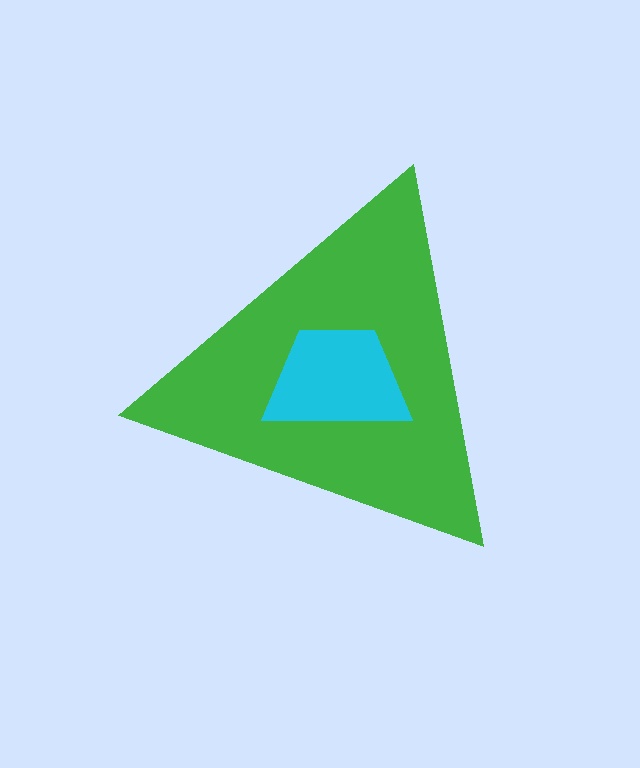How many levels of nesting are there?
2.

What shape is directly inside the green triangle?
The cyan trapezoid.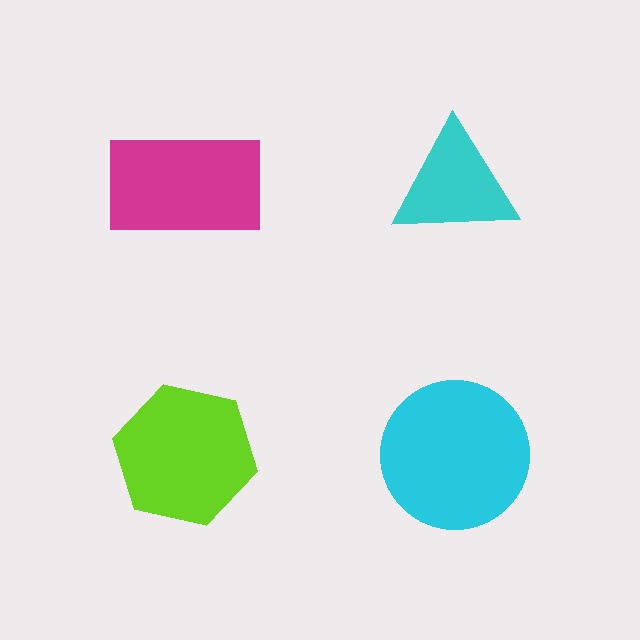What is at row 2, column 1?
A lime hexagon.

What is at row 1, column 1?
A magenta rectangle.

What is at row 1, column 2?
A cyan triangle.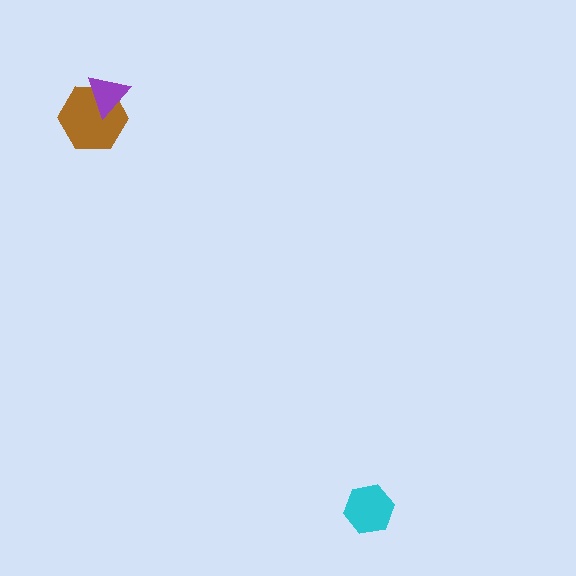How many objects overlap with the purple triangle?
1 object overlaps with the purple triangle.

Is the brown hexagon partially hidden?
Yes, it is partially covered by another shape.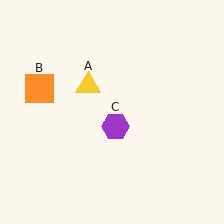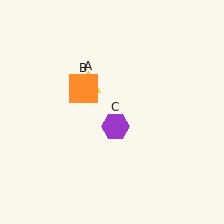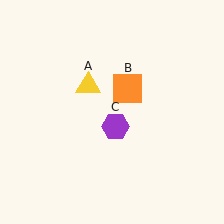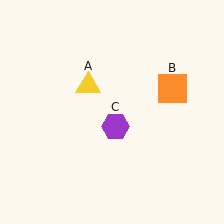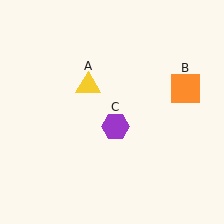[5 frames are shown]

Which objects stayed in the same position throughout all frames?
Yellow triangle (object A) and purple hexagon (object C) remained stationary.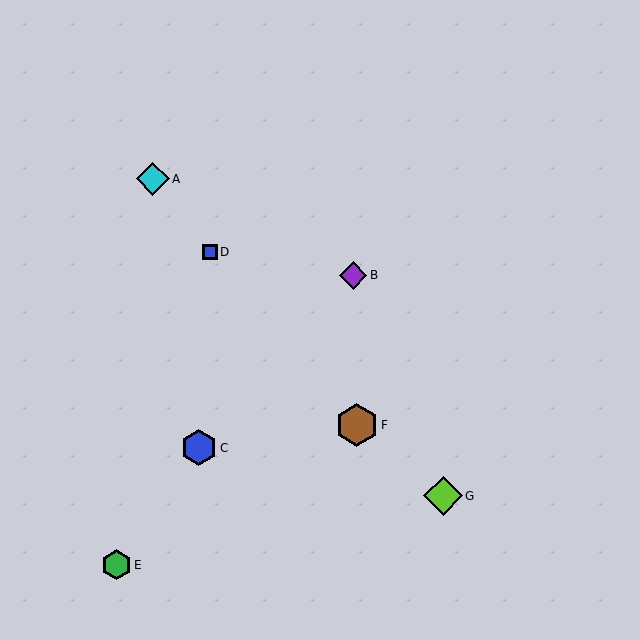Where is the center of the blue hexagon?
The center of the blue hexagon is at (199, 448).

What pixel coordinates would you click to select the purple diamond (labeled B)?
Click at (353, 275) to select the purple diamond B.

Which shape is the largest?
The brown hexagon (labeled F) is the largest.